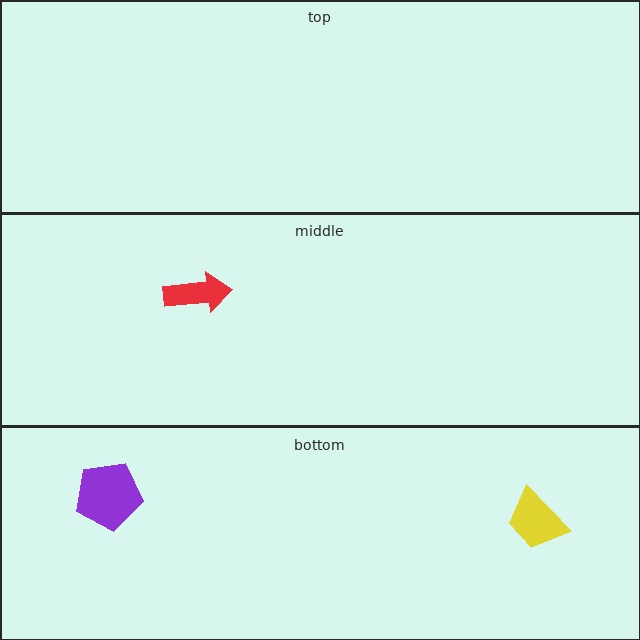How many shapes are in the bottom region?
2.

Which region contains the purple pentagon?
The bottom region.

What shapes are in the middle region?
The red arrow.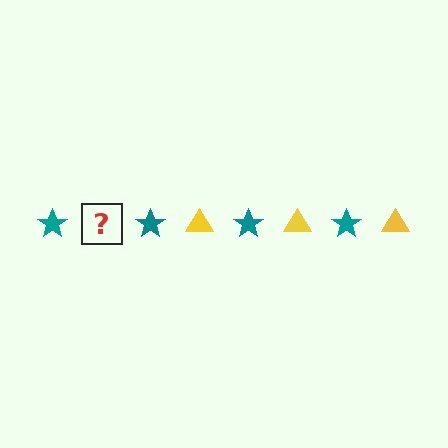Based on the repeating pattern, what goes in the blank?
The blank should be a yellow triangle.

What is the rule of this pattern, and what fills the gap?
The rule is that the pattern alternates between teal star and yellow triangle. The gap should be filled with a yellow triangle.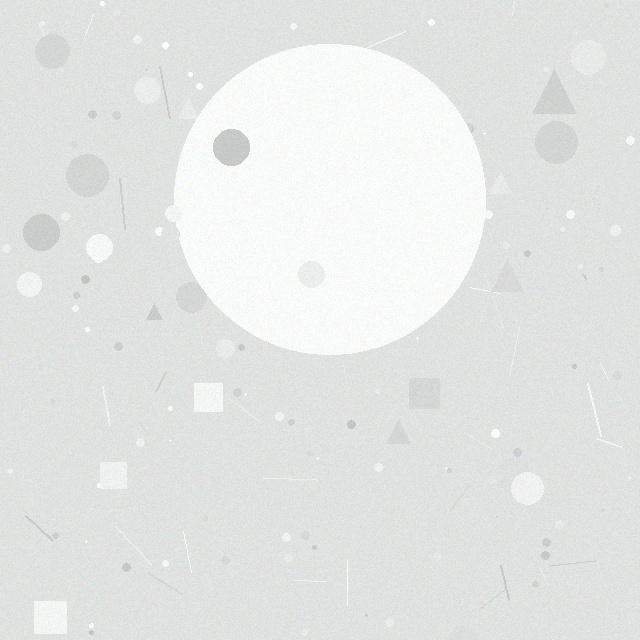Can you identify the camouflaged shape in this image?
The camouflaged shape is a circle.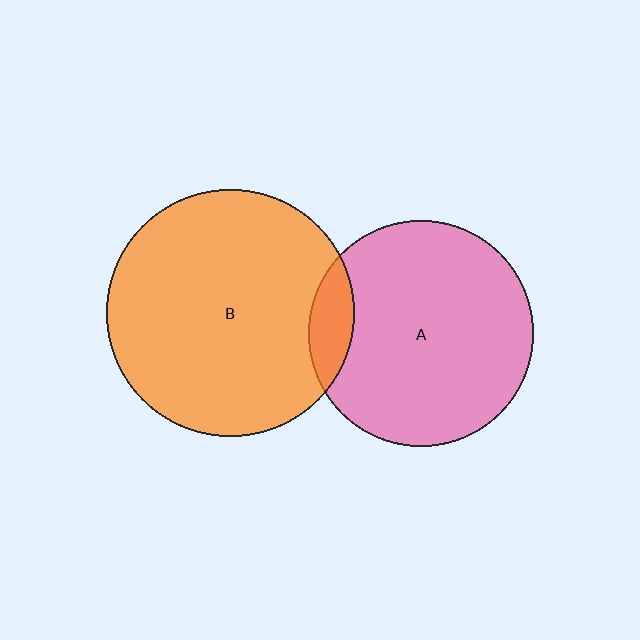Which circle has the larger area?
Circle B (orange).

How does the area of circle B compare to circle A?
Approximately 1.2 times.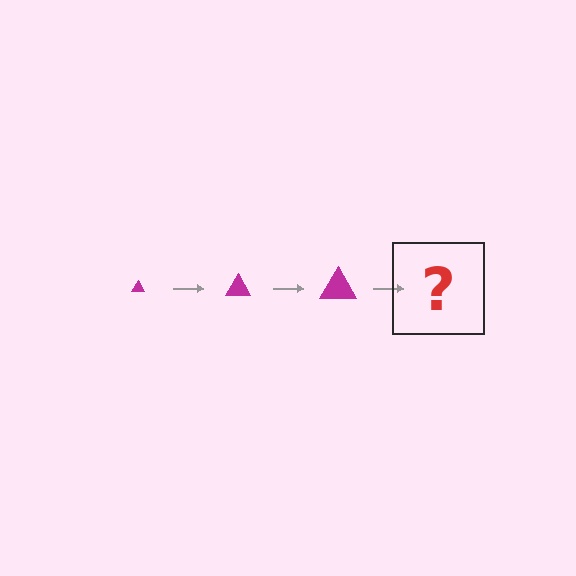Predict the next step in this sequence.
The next step is a magenta triangle, larger than the previous one.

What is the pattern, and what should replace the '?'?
The pattern is that the triangle gets progressively larger each step. The '?' should be a magenta triangle, larger than the previous one.